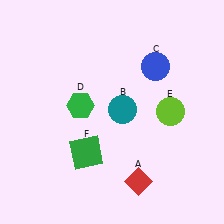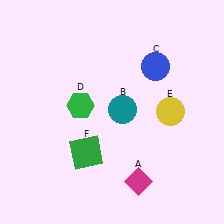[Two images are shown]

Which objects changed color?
A changed from red to magenta. E changed from lime to yellow.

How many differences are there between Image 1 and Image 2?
There are 2 differences between the two images.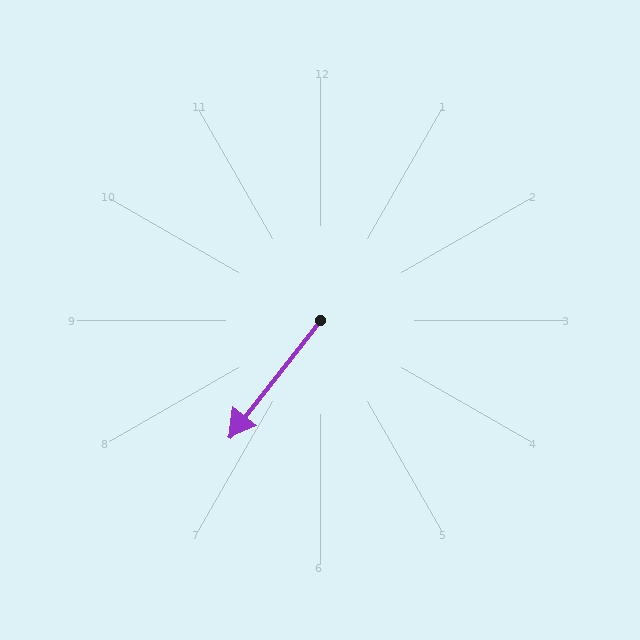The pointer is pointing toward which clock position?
Roughly 7 o'clock.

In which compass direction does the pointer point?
Southwest.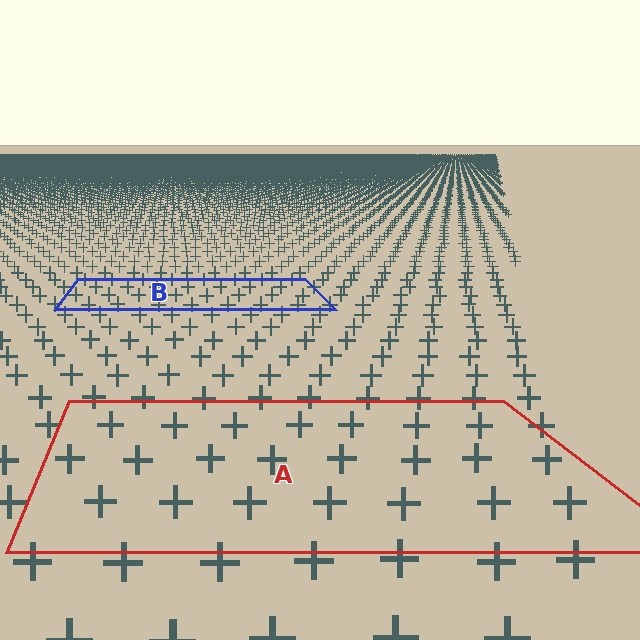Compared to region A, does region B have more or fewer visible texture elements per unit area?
Region B has more texture elements per unit area — they are packed more densely because it is farther away.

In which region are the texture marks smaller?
The texture marks are smaller in region B, because it is farther away.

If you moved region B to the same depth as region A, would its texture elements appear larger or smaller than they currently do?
They would appear larger. At a closer depth, the same texture elements are projected at a bigger on-screen size.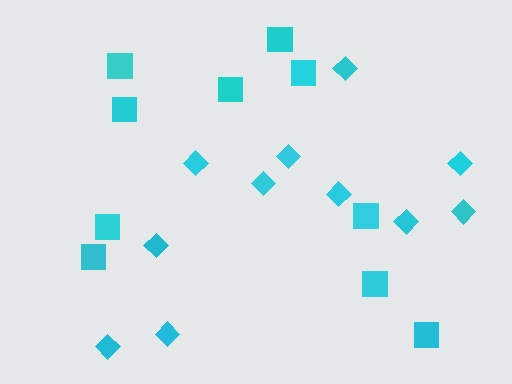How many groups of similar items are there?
There are 2 groups: one group of squares (10) and one group of diamonds (11).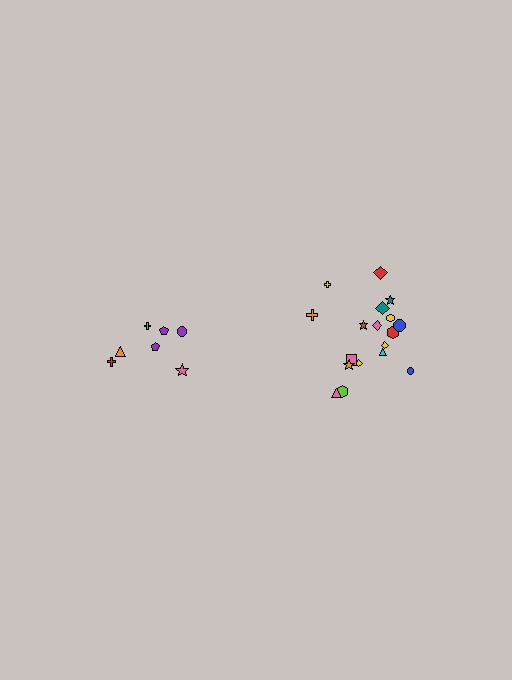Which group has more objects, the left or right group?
The right group.